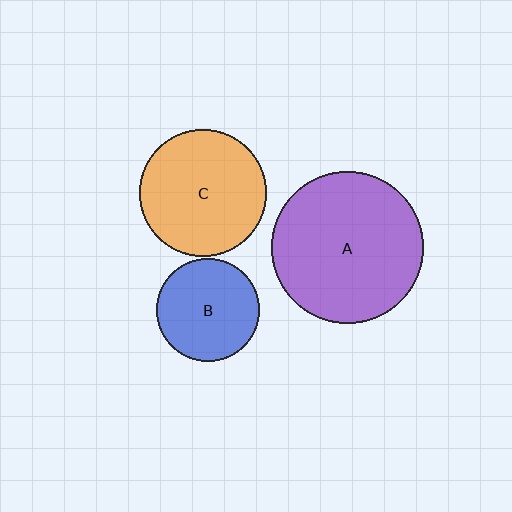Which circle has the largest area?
Circle A (purple).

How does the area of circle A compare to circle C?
Approximately 1.4 times.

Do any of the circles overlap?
No, none of the circles overlap.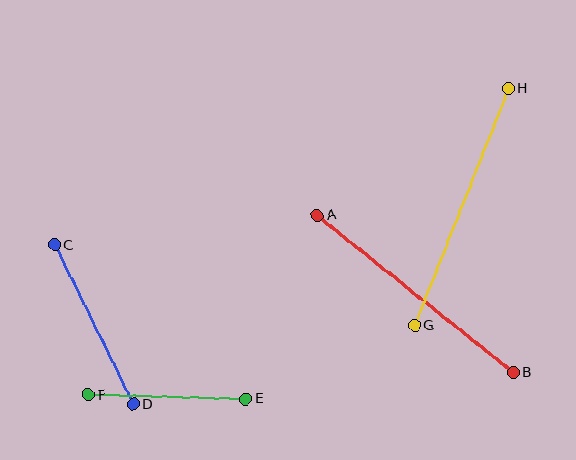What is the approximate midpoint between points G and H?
The midpoint is at approximately (462, 207) pixels.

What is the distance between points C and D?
The distance is approximately 178 pixels.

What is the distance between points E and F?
The distance is approximately 157 pixels.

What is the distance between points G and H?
The distance is approximately 255 pixels.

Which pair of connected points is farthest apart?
Points G and H are farthest apart.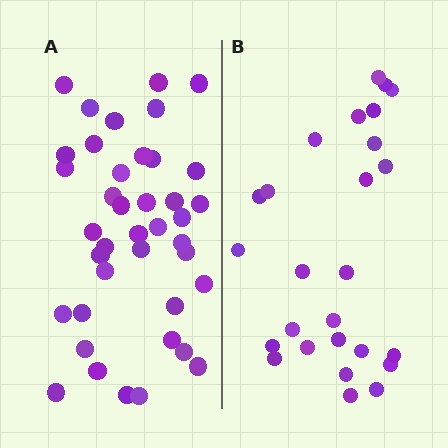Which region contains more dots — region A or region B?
Region A (the left region) has more dots.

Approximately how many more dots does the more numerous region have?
Region A has approximately 15 more dots than region B.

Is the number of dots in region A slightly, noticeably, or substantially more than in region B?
Region A has substantially more. The ratio is roughly 1.5 to 1.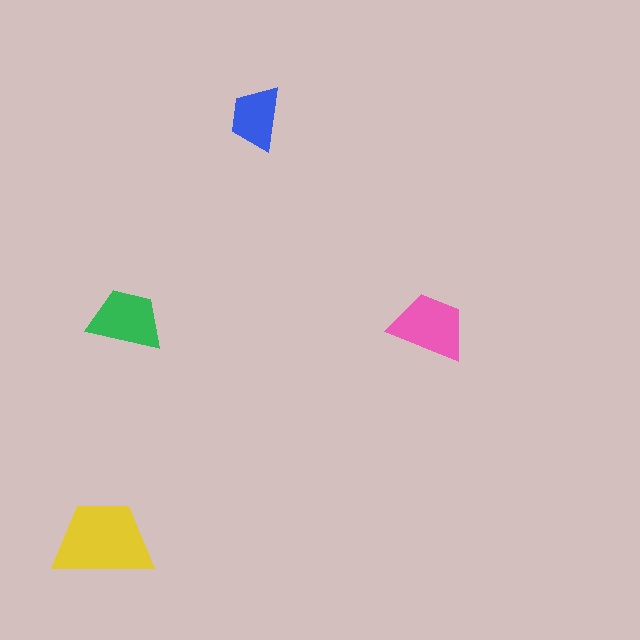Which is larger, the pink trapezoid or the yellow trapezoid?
The yellow one.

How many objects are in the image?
There are 4 objects in the image.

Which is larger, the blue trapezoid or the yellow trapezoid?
The yellow one.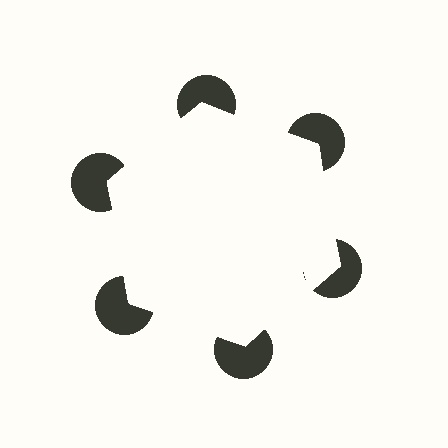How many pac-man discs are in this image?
There are 6 — one at each vertex of the illusory hexagon.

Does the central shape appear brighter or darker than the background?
It typically appears slightly brighter than the background, even though no actual brightness change is drawn.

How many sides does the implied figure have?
6 sides.